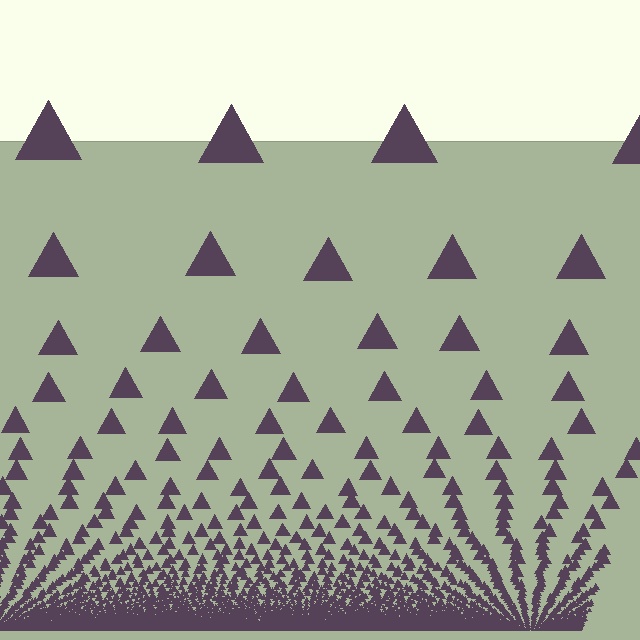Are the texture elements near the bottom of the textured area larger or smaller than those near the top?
Smaller. The gradient is inverted — elements near the bottom are smaller and denser.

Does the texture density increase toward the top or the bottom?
Density increases toward the bottom.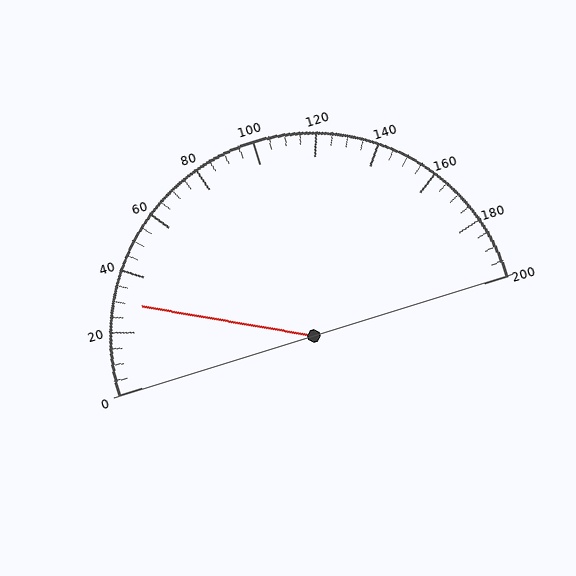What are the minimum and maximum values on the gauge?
The gauge ranges from 0 to 200.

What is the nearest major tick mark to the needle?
The nearest major tick mark is 40.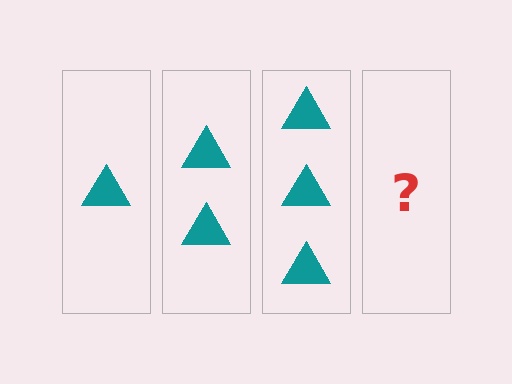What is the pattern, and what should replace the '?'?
The pattern is that each step adds one more triangle. The '?' should be 4 triangles.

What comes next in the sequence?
The next element should be 4 triangles.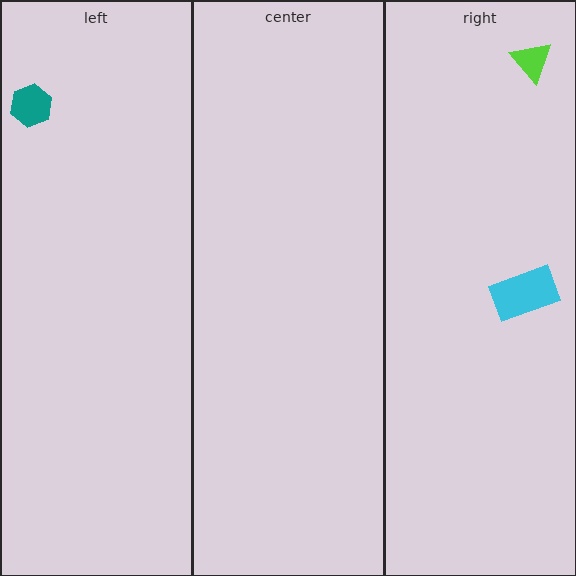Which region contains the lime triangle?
The right region.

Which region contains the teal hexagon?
The left region.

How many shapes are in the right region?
2.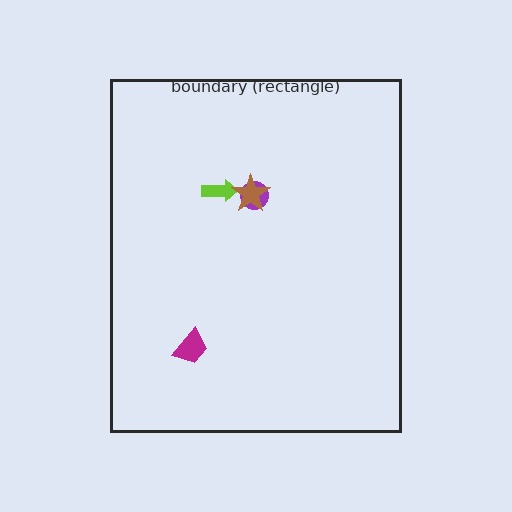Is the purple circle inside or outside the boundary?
Inside.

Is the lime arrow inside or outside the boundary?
Inside.